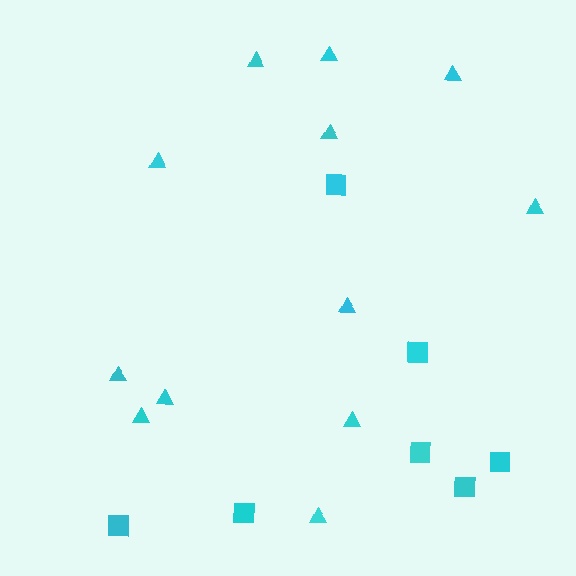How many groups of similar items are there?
There are 2 groups: one group of squares (7) and one group of triangles (12).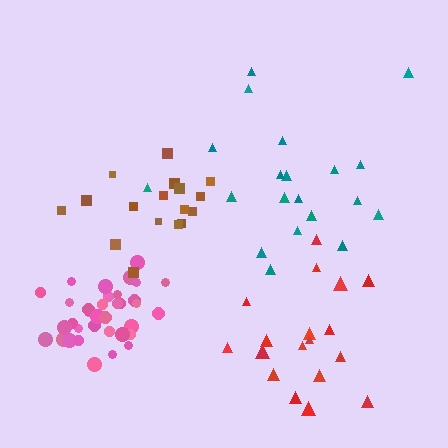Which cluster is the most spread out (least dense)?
Brown.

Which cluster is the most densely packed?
Pink.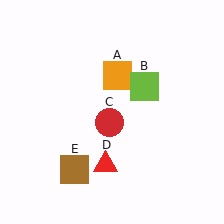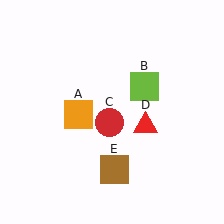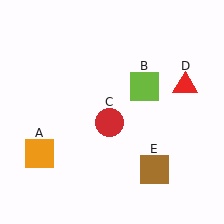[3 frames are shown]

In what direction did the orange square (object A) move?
The orange square (object A) moved down and to the left.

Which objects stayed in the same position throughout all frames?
Lime square (object B) and red circle (object C) remained stationary.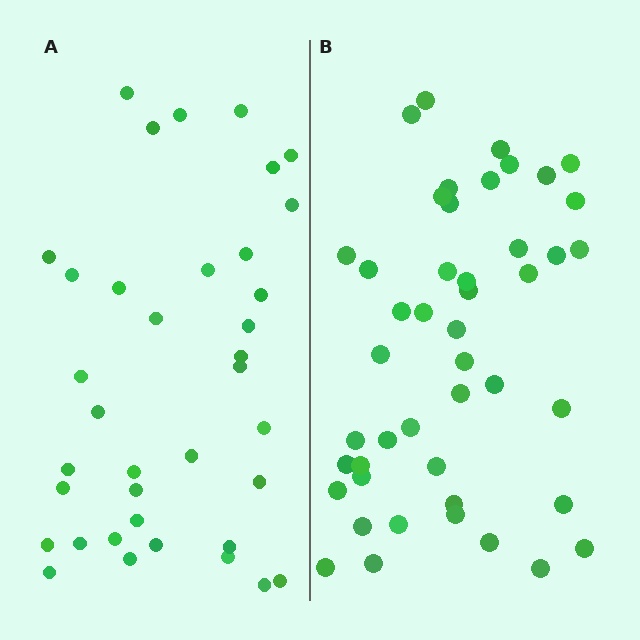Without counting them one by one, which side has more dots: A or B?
Region B (the right region) has more dots.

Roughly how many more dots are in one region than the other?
Region B has roughly 8 or so more dots than region A.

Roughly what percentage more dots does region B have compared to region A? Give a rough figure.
About 25% more.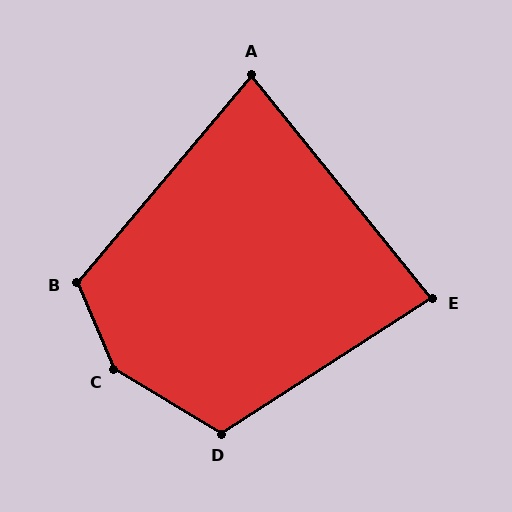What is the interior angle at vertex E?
Approximately 84 degrees (acute).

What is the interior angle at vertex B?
Approximately 116 degrees (obtuse).